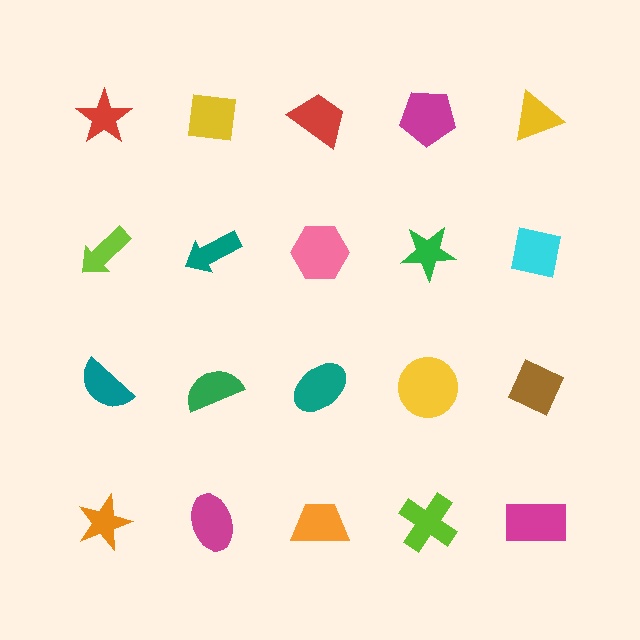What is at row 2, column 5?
A cyan square.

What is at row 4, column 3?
An orange trapezoid.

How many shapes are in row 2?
5 shapes.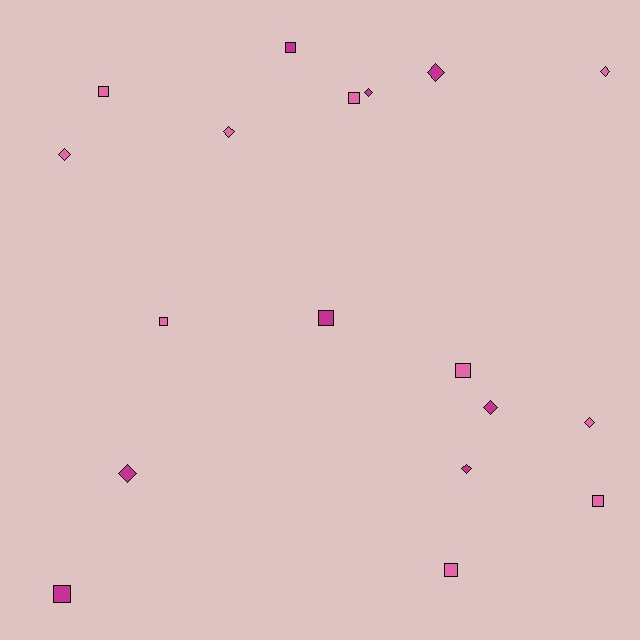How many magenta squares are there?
There are 3 magenta squares.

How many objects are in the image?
There are 18 objects.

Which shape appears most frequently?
Square, with 9 objects.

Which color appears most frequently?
Pink, with 10 objects.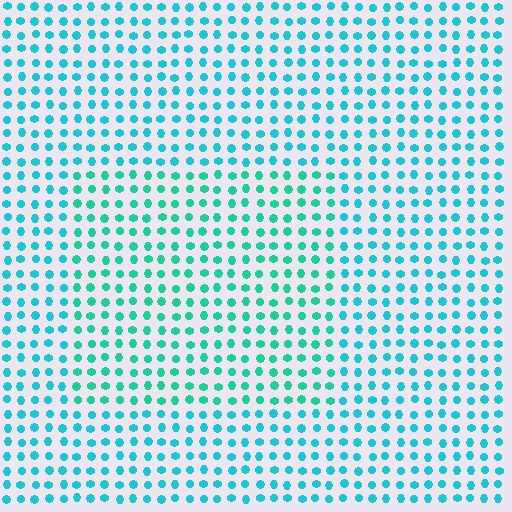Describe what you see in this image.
The image is filled with small cyan elements in a uniform arrangement. A rectangle-shaped region is visible where the elements are tinted to a slightly different hue, forming a subtle color boundary.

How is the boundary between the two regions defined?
The boundary is defined purely by a slight shift in hue (about 22 degrees). Spacing, size, and orientation are identical on both sides.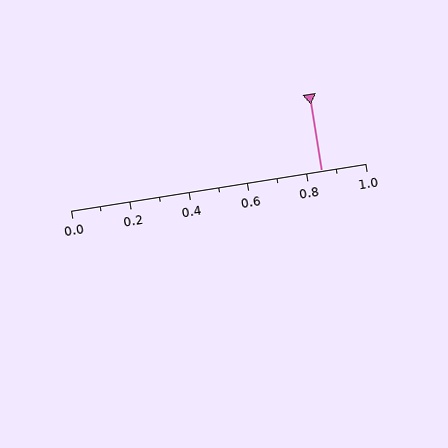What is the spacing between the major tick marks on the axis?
The major ticks are spaced 0.2 apart.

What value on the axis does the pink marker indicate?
The marker indicates approximately 0.85.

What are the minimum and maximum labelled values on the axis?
The axis runs from 0.0 to 1.0.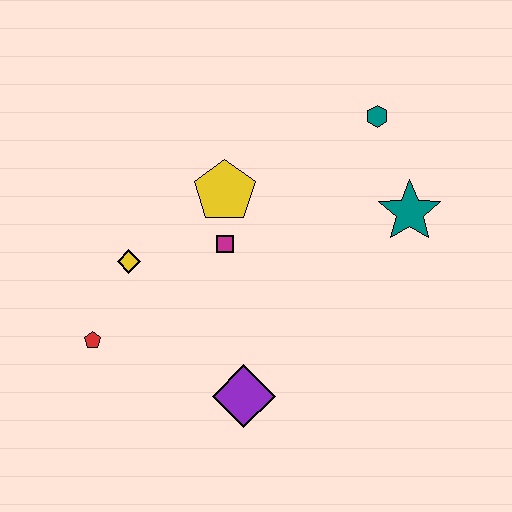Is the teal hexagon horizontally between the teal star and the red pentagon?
Yes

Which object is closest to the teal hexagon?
The teal star is closest to the teal hexagon.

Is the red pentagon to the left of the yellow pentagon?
Yes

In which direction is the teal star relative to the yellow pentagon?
The teal star is to the right of the yellow pentagon.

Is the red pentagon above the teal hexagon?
No